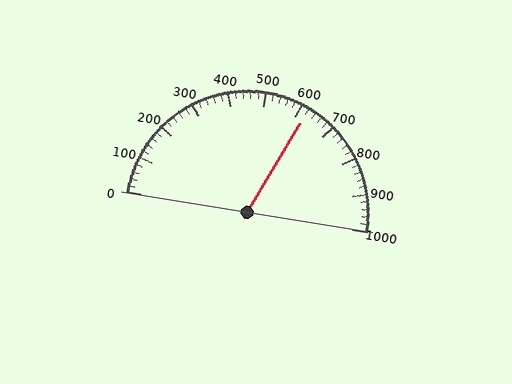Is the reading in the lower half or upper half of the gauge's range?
The reading is in the upper half of the range (0 to 1000).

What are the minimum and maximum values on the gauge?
The gauge ranges from 0 to 1000.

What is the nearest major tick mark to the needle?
The nearest major tick mark is 600.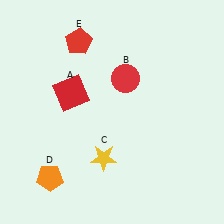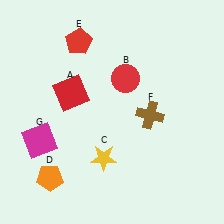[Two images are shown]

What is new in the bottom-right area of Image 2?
A brown cross (F) was added in the bottom-right area of Image 2.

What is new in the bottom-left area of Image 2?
A magenta square (G) was added in the bottom-left area of Image 2.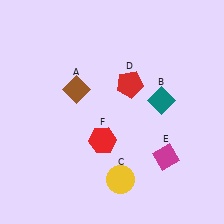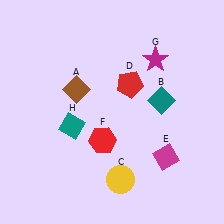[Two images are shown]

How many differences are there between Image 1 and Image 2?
There are 2 differences between the two images.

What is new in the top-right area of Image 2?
A magenta star (G) was added in the top-right area of Image 2.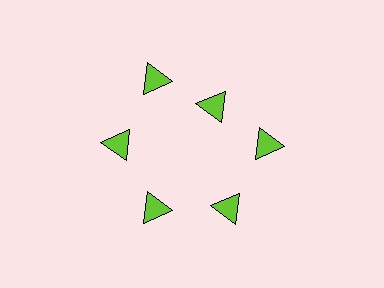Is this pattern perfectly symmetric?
No. The 6 lime triangles are arranged in a ring, but one element near the 1 o'clock position is pulled inward toward the center, breaking the 6-fold rotational symmetry.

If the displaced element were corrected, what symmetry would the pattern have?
It would have 6-fold rotational symmetry — the pattern would map onto itself every 60 degrees.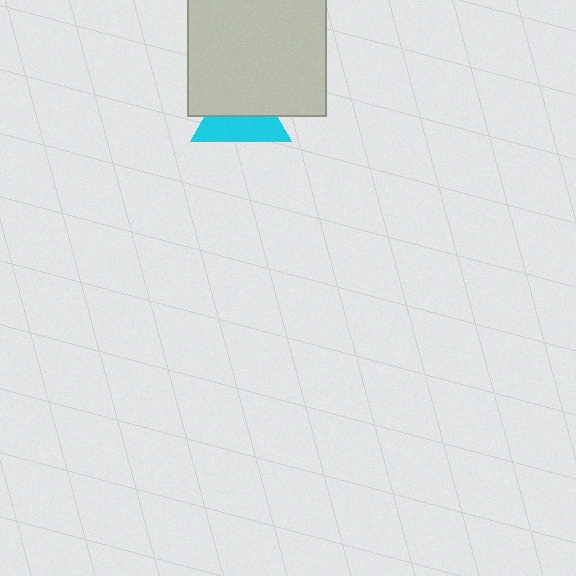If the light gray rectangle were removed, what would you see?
You would see the complete cyan triangle.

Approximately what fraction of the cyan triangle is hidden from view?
Roughly 53% of the cyan triangle is hidden behind the light gray rectangle.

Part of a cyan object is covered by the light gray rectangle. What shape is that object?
It is a triangle.